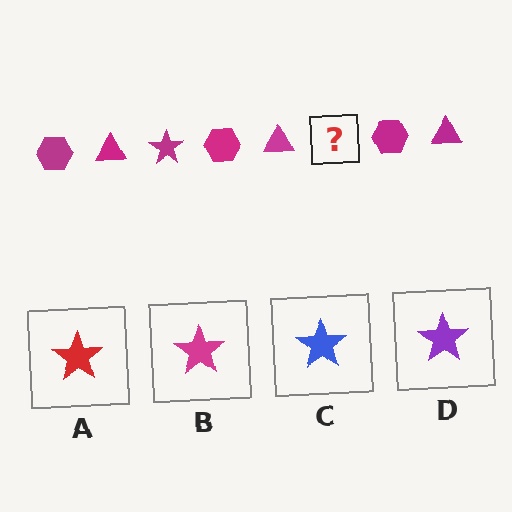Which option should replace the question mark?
Option B.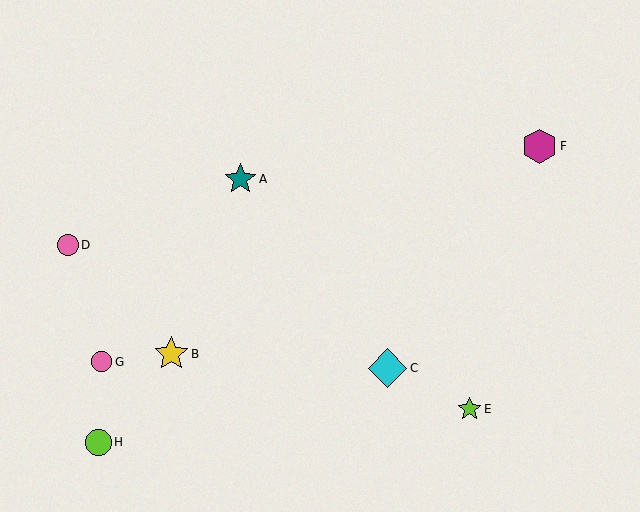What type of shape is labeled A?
Shape A is a teal star.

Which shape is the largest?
The cyan diamond (labeled C) is the largest.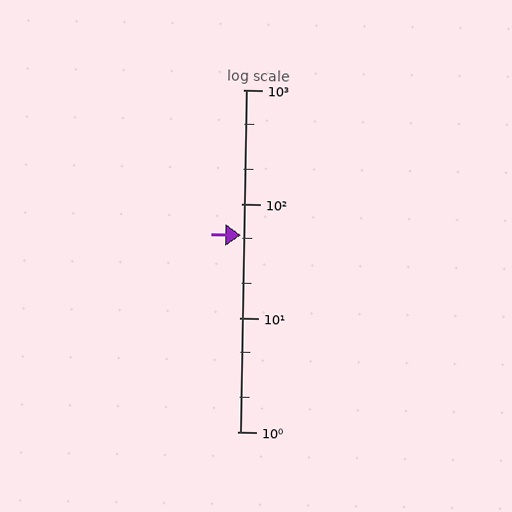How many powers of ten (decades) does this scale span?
The scale spans 3 decades, from 1 to 1000.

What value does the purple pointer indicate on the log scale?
The pointer indicates approximately 53.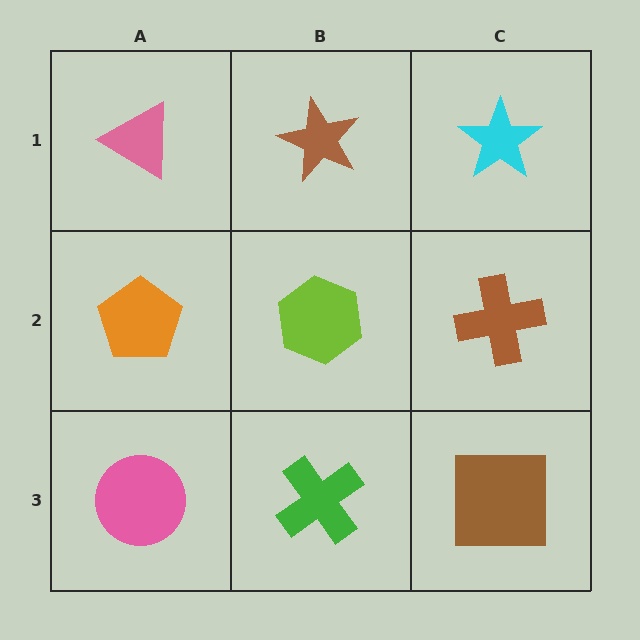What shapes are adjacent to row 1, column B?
A lime hexagon (row 2, column B), a pink triangle (row 1, column A), a cyan star (row 1, column C).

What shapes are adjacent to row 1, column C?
A brown cross (row 2, column C), a brown star (row 1, column B).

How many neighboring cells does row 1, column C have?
2.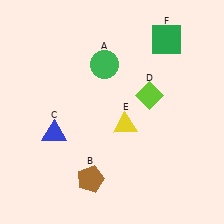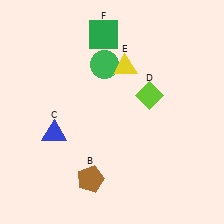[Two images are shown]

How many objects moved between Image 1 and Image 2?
2 objects moved between the two images.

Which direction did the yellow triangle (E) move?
The yellow triangle (E) moved up.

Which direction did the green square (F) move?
The green square (F) moved left.